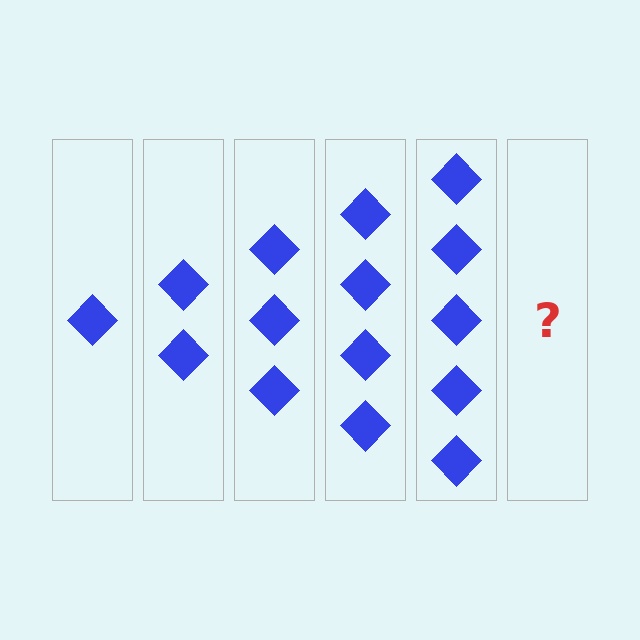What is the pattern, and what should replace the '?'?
The pattern is that each step adds one more diamond. The '?' should be 6 diamonds.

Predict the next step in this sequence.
The next step is 6 diamonds.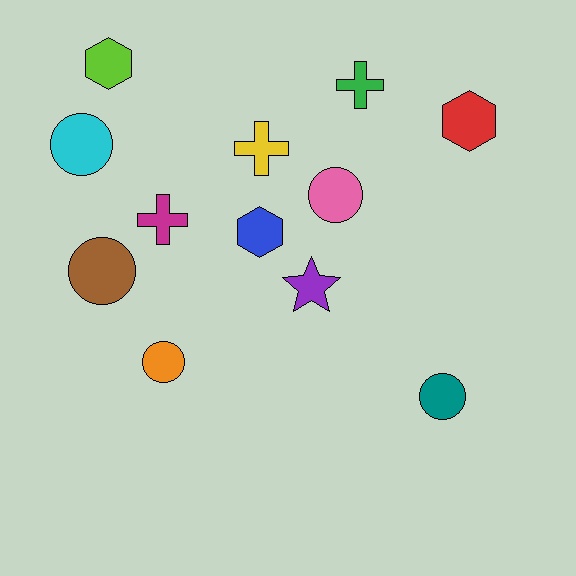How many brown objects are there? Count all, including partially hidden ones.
There is 1 brown object.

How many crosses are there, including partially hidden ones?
There are 3 crosses.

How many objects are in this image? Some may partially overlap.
There are 12 objects.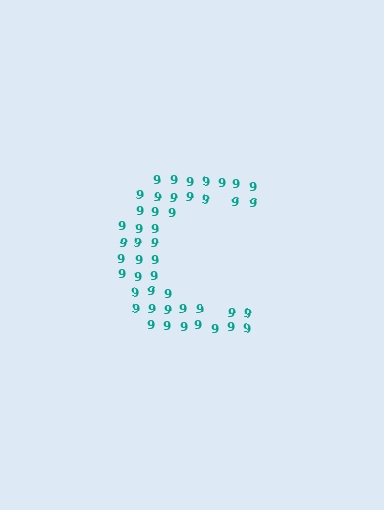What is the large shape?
The large shape is the letter C.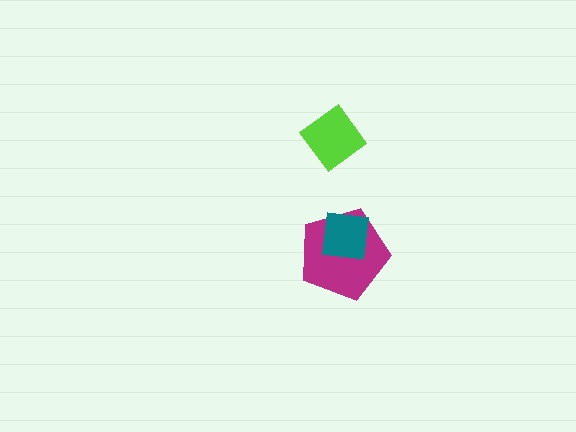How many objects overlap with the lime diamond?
0 objects overlap with the lime diamond.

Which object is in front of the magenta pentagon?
The teal square is in front of the magenta pentagon.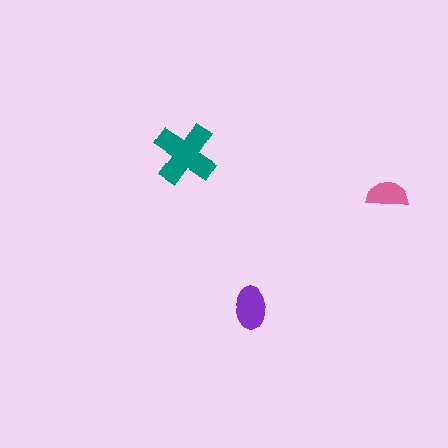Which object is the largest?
The teal cross.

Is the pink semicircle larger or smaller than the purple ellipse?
Smaller.